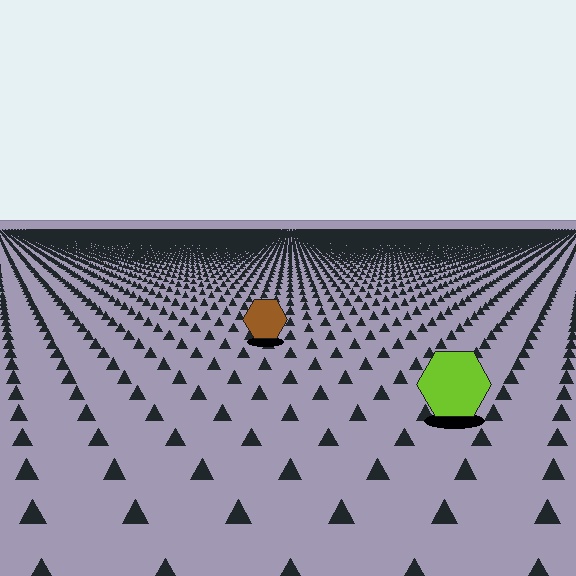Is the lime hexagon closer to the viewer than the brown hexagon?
Yes. The lime hexagon is closer — you can tell from the texture gradient: the ground texture is coarser near it.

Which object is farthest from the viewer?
The brown hexagon is farthest from the viewer. It appears smaller and the ground texture around it is denser.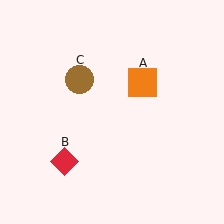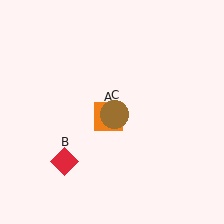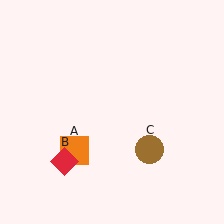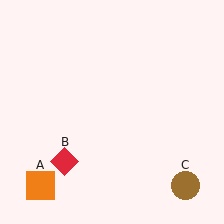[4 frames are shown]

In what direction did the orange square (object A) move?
The orange square (object A) moved down and to the left.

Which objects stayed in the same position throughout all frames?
Red diamond (object B) remained stationary.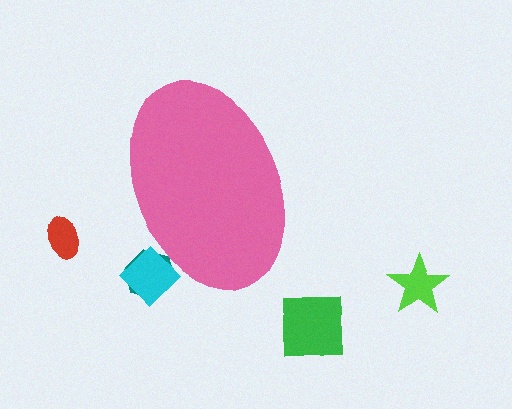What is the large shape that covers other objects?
A pink ellipse.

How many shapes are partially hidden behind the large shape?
2 shapes are partially hidden.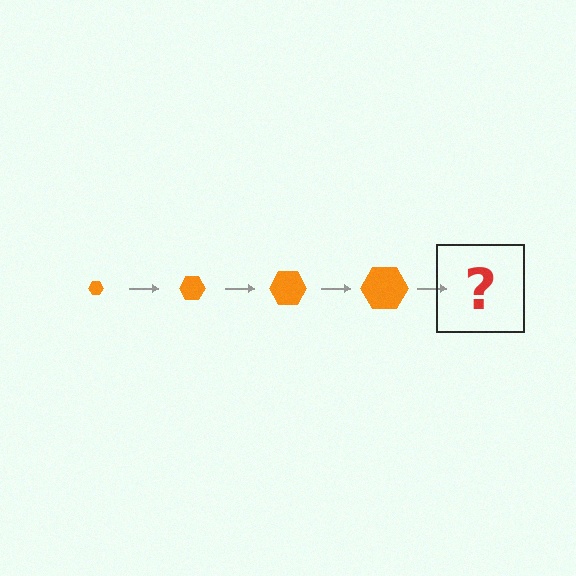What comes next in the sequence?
The next element should be an orange hexagon, larger than the previous one.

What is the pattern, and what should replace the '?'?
The pattern is that the hexagon gets progressively larger each step. The '?' should be an orange hexagon, larger than the previous one.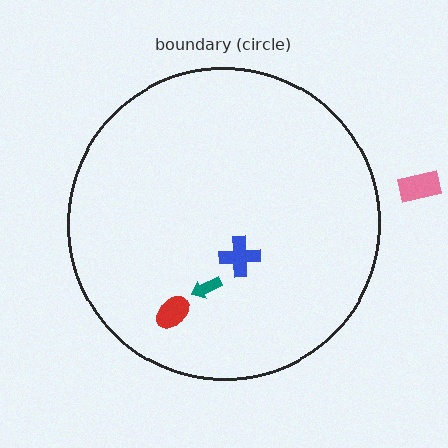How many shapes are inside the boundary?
3 inside, 1 outside.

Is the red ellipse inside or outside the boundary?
Inside.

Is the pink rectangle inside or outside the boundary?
Outside.